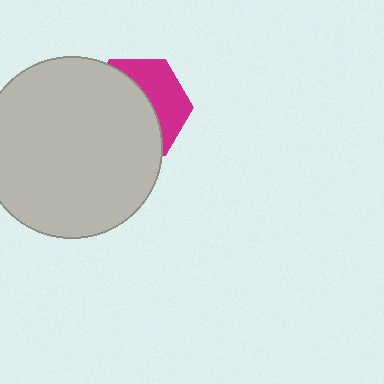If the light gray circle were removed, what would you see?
You would see the complete magenta hexagon.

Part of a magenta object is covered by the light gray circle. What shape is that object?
It is a hexagon.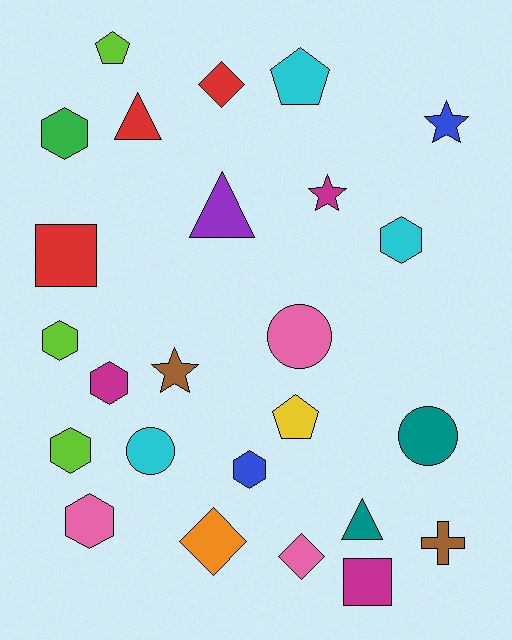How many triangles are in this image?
There are 3 triangles.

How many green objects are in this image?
There is 1 green object.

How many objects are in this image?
There are 25 objects.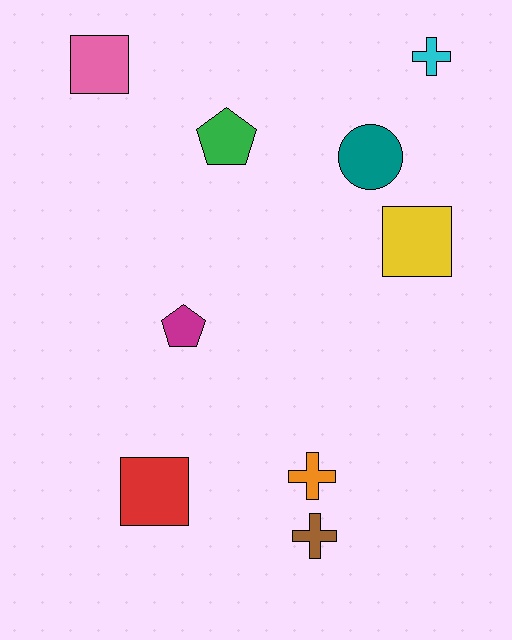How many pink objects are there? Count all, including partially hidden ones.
There is 1 pink object.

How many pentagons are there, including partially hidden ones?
There are 2 pentagons.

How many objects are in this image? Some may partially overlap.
There are 9 objects.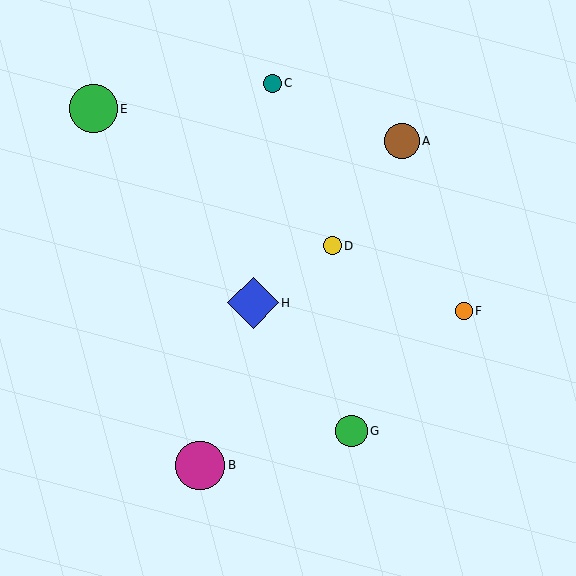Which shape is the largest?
The blue diamond (labeled H) is the largest.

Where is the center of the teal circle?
The center of the teal circle is at (272, 83).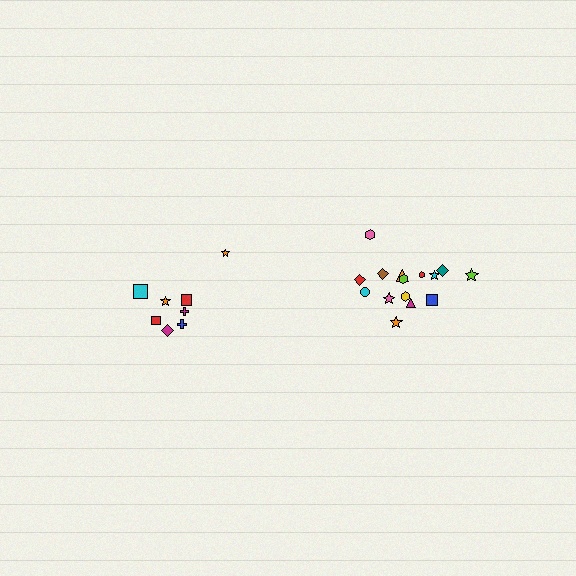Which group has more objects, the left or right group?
The right group.